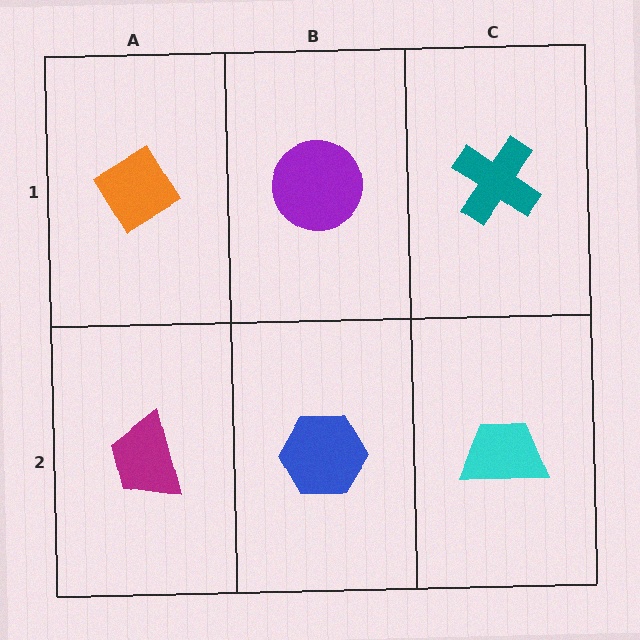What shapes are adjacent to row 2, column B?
A purple circle (row 1, column B), a magenta trapezoid (row 2, column A), a cyan trapezoid (row 2, column C).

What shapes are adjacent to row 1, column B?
A blue hexagon (row 2, column B), an orange diamond (row 1, column A), a teal cross (row 1, column C).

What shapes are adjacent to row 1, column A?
A magenta trapezoid (row 2, column A), a purple circle (row 1, column B).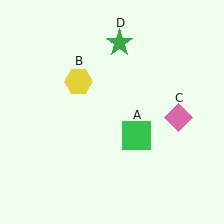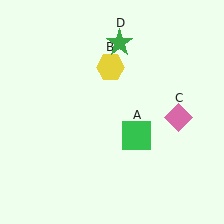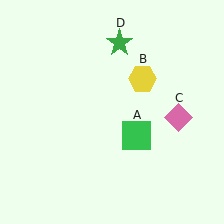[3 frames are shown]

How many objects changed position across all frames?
1 object changed position: yellow hexagon (object B).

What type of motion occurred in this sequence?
The yellow hexagon (object B) rotated clockwise around the center of the scene.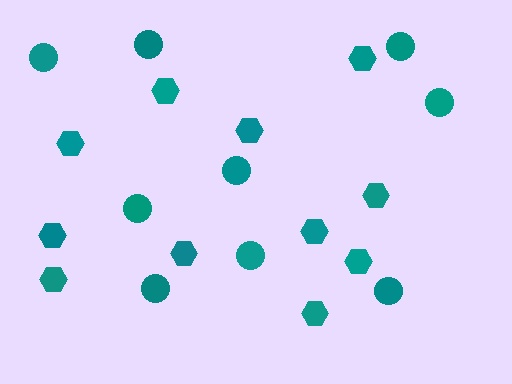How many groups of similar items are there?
There are 2 groups: one group of circles (9) and one group of hexagons (11).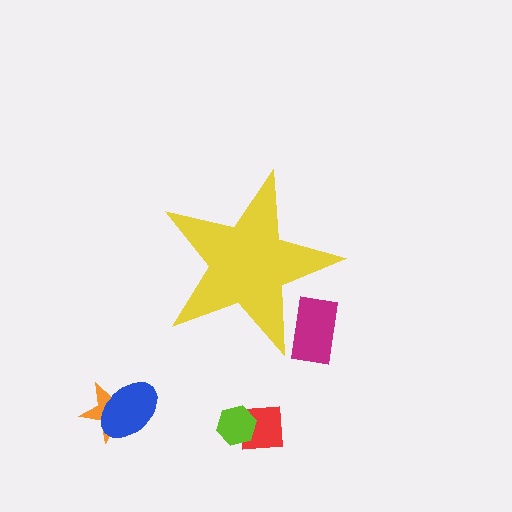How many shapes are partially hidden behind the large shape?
1 shape is partially hidden.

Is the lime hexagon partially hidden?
No, the lime hexagon is fully visible.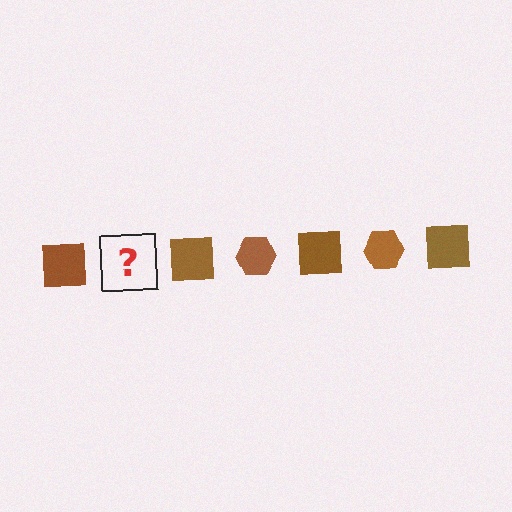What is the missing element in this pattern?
The missing element is a brown hexagon.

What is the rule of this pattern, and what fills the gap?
The rule is that the pattern cycles through square, hexagon shapes in brown. The gap should be filled with a brown hexagon.